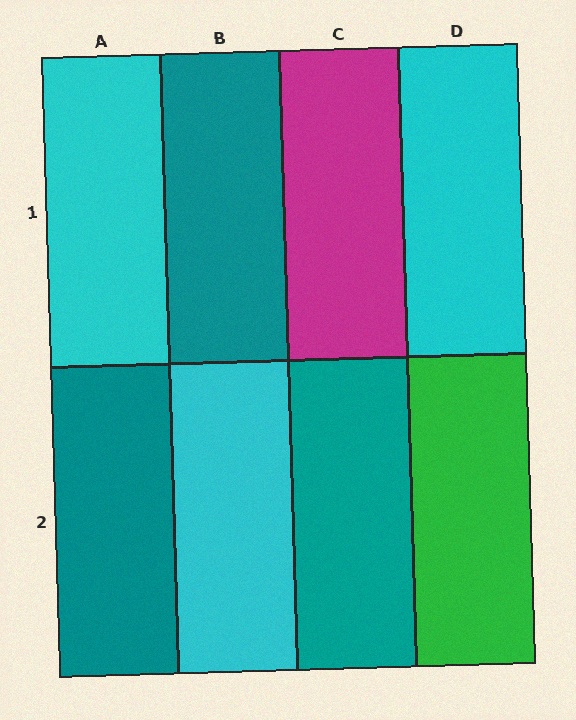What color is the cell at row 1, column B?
Teal.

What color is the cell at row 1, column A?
Cyan.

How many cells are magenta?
1 cell is magenta.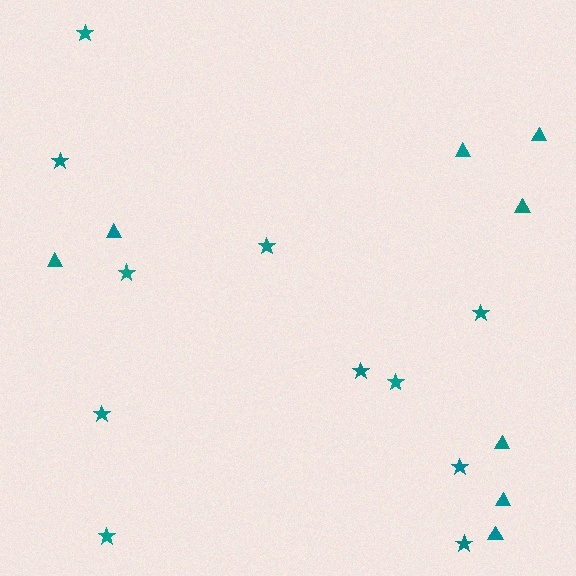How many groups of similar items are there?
There are 2 groups: one group of stars (11) and one group of triangles (8).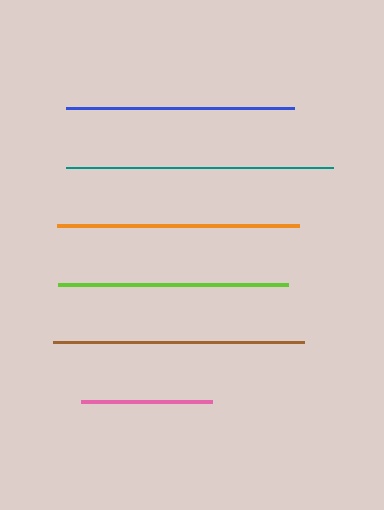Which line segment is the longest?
The teal line is the longest at approximately 267 pixels.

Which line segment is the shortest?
The pink line is the shortest at approximately 131 pixels.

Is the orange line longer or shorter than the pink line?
The orange line is longer than the pink line.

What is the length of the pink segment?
The pink segment is approximately 131 pixels long.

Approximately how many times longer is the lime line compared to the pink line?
The lime line is approximately 1.8 times the length of the pink line.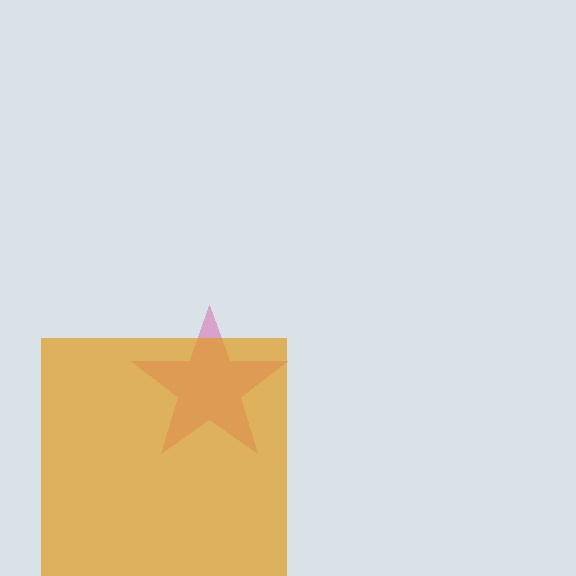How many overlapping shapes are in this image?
There are 2 overlapping shapes in the image.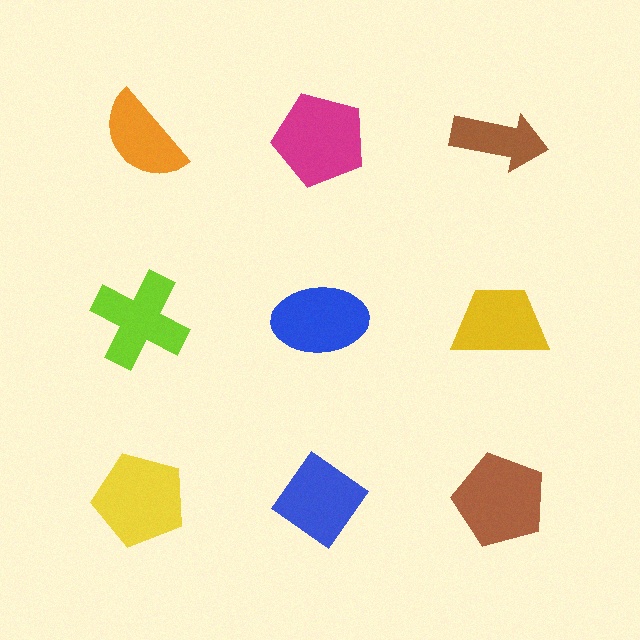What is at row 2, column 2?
A blue ellipse.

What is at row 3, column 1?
A yellow pentagon.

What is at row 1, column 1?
An orange semicircle.